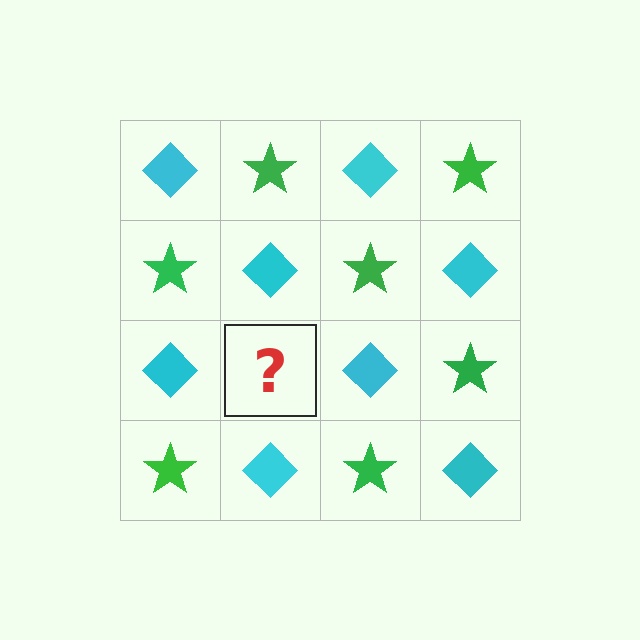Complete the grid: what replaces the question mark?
The question mark should be replaced with a green star.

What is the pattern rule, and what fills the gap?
The rule is that it alternates cyan diamond and green star in a checkerboard pattern. The gap should be filled with a green star.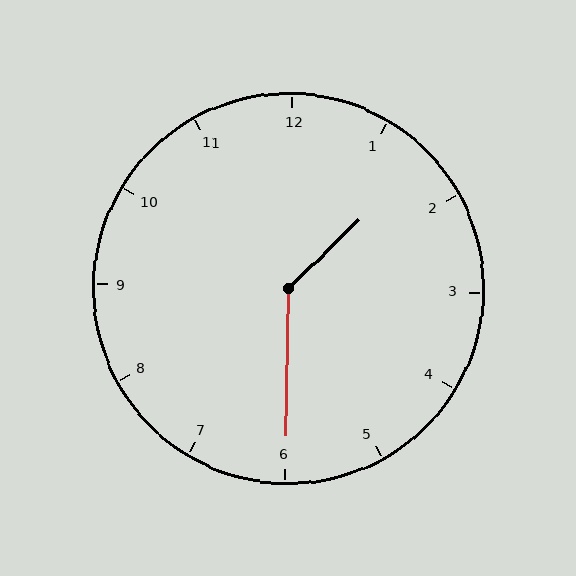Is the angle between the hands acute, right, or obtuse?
It is obtuse.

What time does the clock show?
1:30.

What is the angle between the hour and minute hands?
Approximately 135 degrees.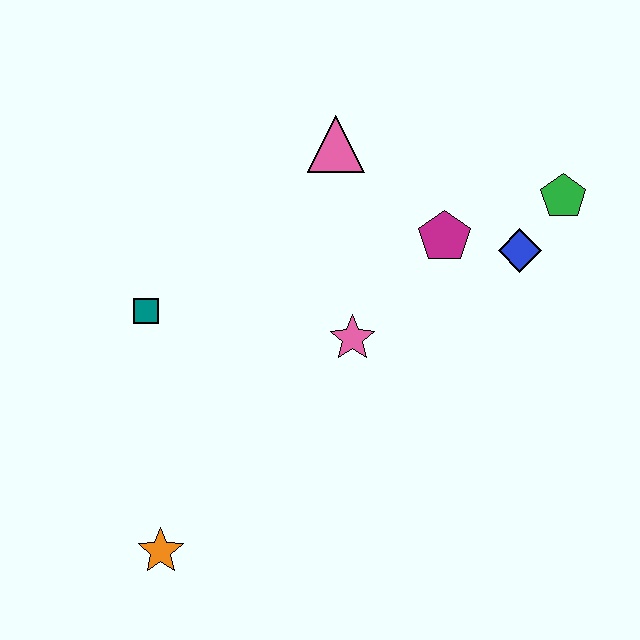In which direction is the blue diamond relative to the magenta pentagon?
The blue diamond is to the right of the magenta pentagon.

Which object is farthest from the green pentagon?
The orange star is farthest from the green pentagon.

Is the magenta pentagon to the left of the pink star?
No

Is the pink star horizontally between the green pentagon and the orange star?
Yes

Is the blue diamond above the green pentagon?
No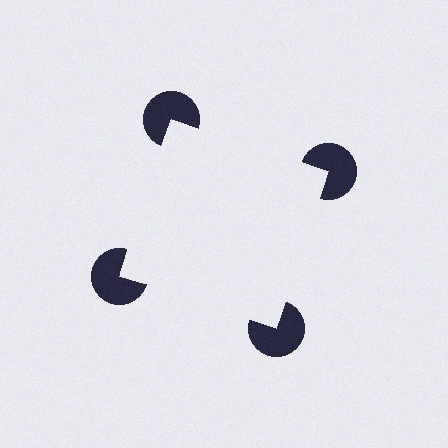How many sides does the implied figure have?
4 sides.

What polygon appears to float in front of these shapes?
An illusory square — its edges are inferred from the aligned wedge cuts in the pac-man discs, not physically drawn.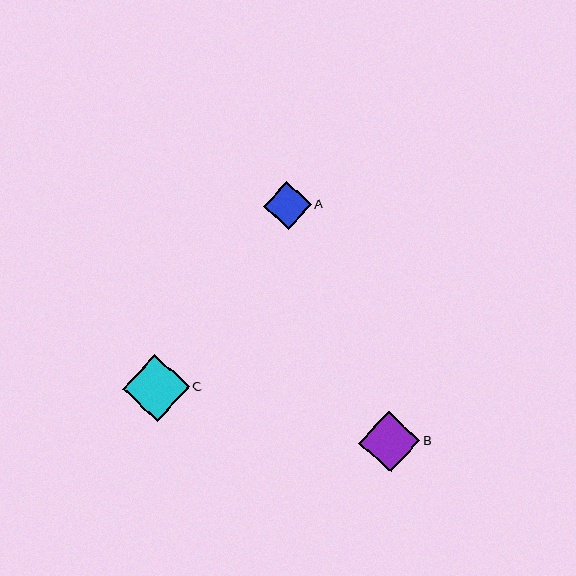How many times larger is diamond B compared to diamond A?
Diamond B is approximately 1.3 times the size of diamond A.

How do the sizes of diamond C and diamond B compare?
Diamond C and diamond B are approximately the same size.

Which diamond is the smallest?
Diamond A is the smallest with a size of approximately 48 pixels.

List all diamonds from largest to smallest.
From largest to smallest: C, B, A.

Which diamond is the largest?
Diamond C is the largest with a size of approximately 67 pixels.